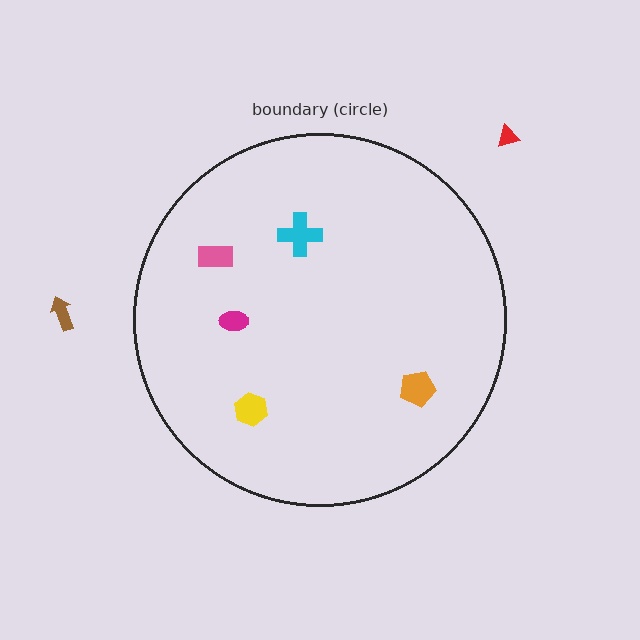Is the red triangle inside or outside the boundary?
Outside.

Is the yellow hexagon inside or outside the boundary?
Inside.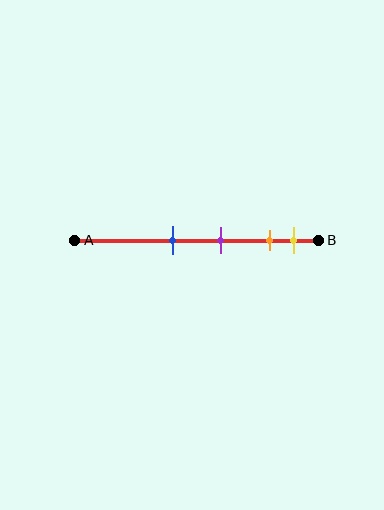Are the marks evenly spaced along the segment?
No, the marks are not evenly spaced.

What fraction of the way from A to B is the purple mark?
The purple mark is approximately 60% (0.6) of the way from A to B.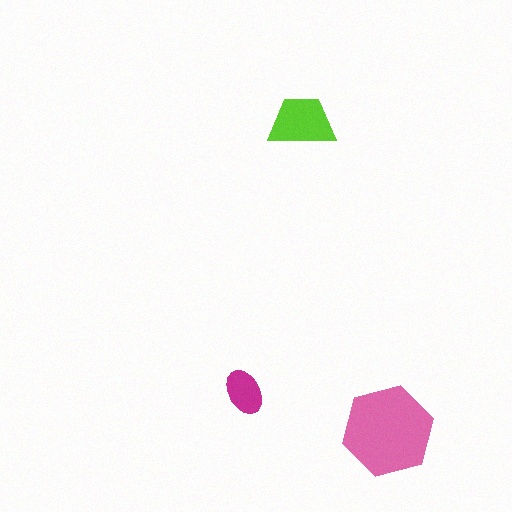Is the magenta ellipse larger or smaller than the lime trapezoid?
Smaller.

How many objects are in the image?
There are 3 objects in the image.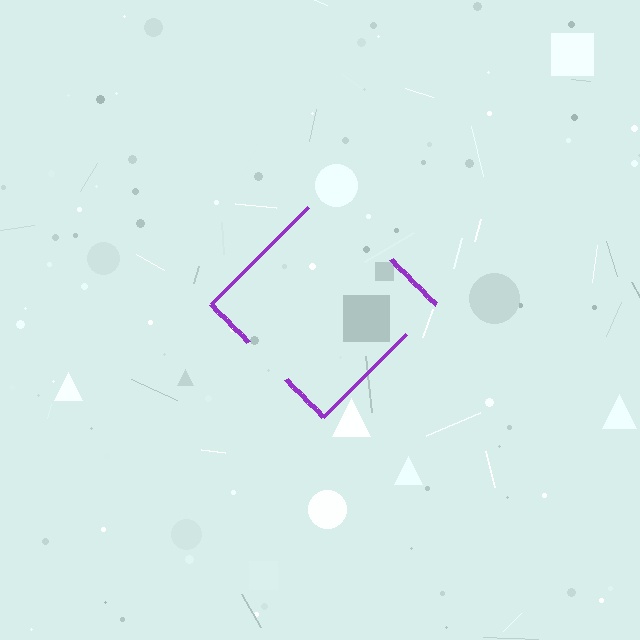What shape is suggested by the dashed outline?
The dashed outline suggests a diamond.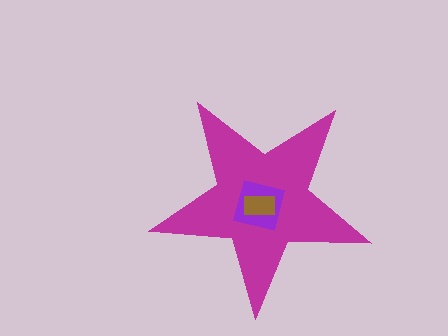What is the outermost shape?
The magenta star.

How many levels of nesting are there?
3.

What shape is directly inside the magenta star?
The purple square.